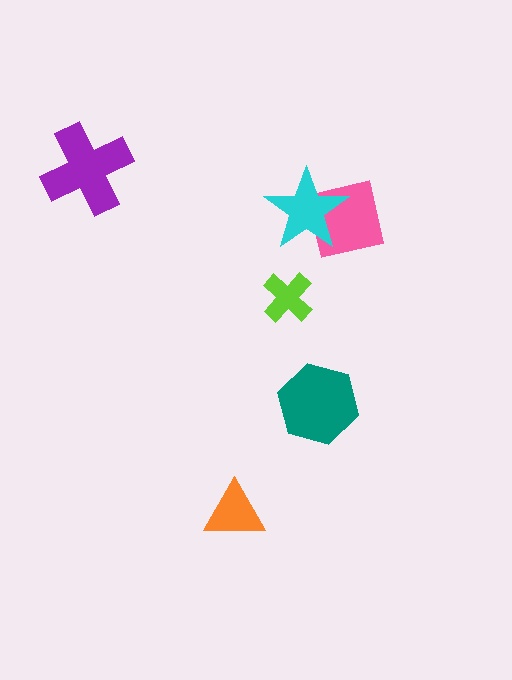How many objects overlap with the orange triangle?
0 objects overlap with the orange triangle.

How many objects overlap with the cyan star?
1 object overlaps with the cyan star.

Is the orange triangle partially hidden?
No, no other shape covers it.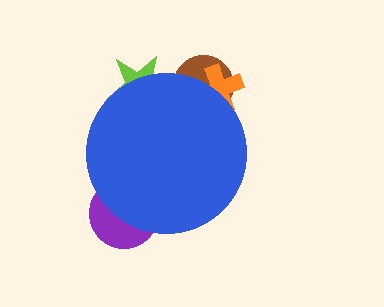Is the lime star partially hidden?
Yes, the lime star is partially hidden behind the blue circle.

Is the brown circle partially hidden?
Yes, the brown circle is partially hidden behind the blue circle.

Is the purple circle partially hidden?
Yes, the purple circle is partially hidden behind the blue circle.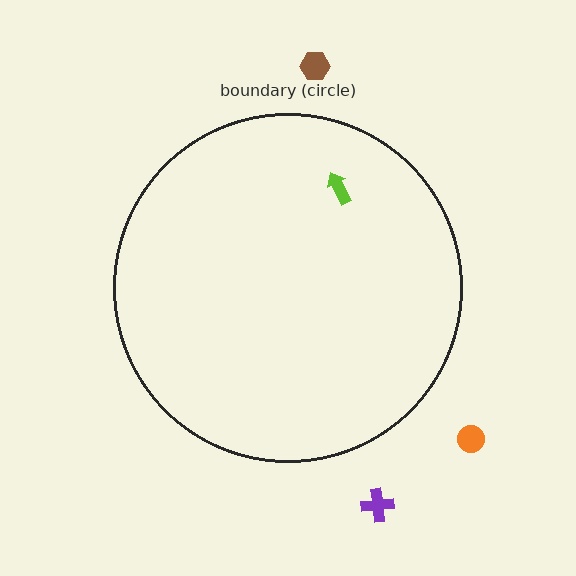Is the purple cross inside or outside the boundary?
Outside.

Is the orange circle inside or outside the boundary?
Outside.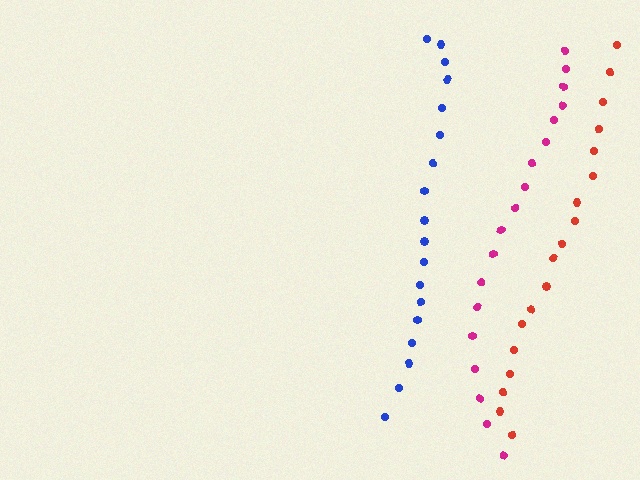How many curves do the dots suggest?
There are 3 distinct paths.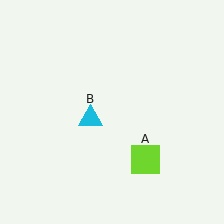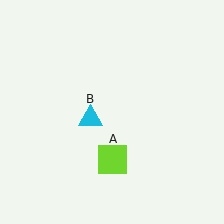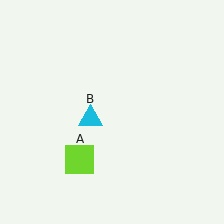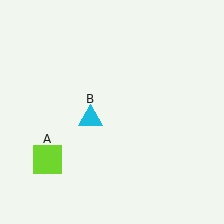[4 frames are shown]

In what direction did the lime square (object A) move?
The lime square (object A) moved left.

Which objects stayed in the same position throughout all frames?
Cyan triangle (object B) remained stationary.